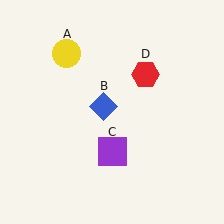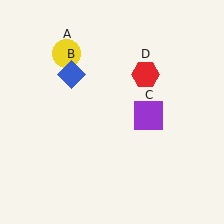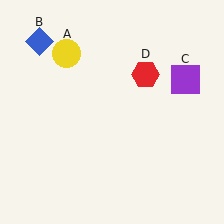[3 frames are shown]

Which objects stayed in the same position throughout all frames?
Yellow circle (object A) and red hexagon (object D) remained stationary.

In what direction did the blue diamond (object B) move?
The blue diamond (object B) moved up and to the left.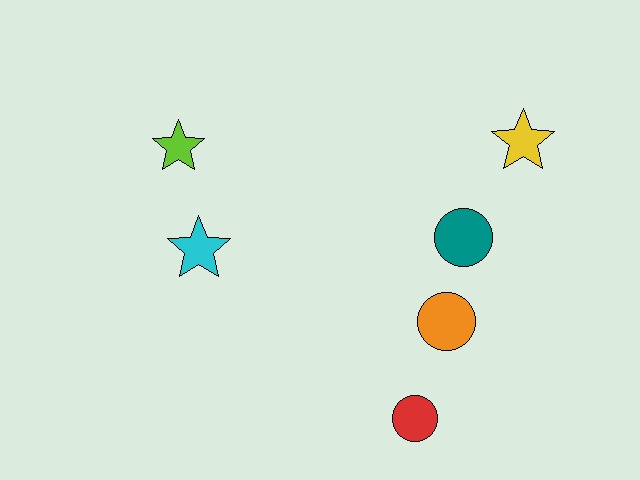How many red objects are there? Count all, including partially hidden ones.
There is 1 red object.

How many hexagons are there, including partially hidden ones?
There are no hexagons.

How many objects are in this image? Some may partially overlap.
There are 6 objects.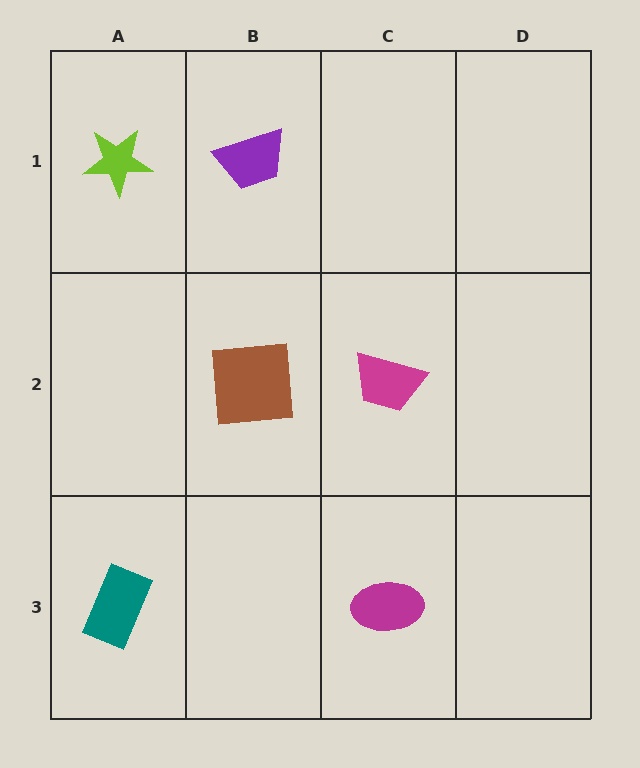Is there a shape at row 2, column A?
No, that cell is empty.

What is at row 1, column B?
A purple trapezoid.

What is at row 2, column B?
A brown square.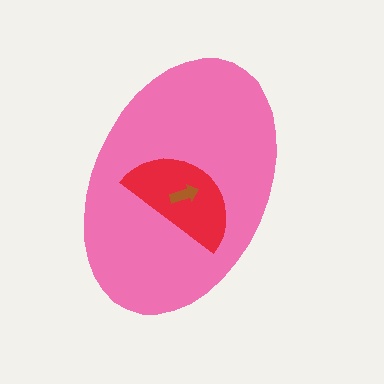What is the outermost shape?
The pink ellipse.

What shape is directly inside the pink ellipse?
The red semicircle.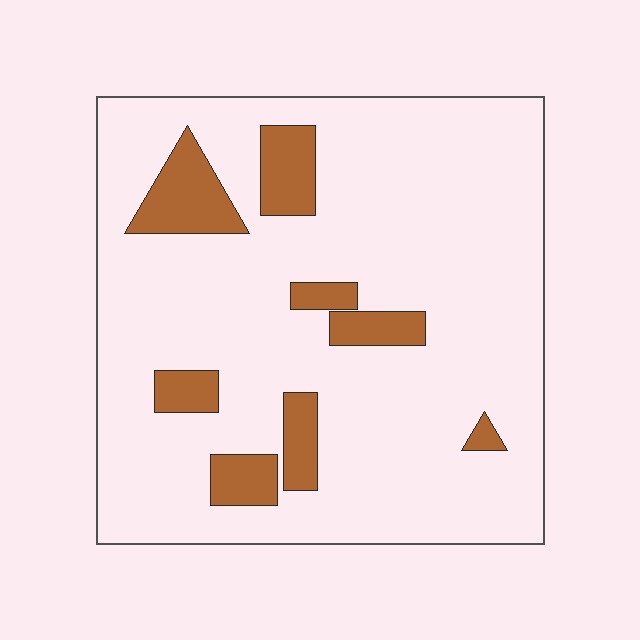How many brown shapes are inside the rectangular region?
8.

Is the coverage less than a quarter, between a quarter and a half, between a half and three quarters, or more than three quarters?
Less than a quarter.